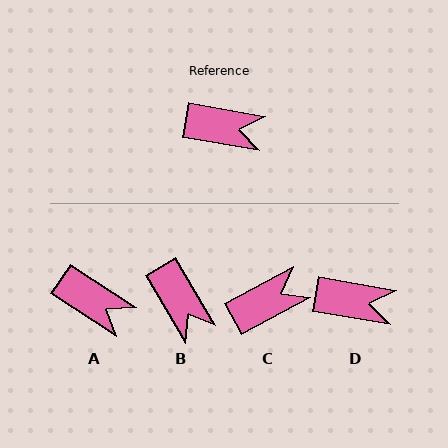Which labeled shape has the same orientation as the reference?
D.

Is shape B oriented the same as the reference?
No, it is off by about 50 degrees.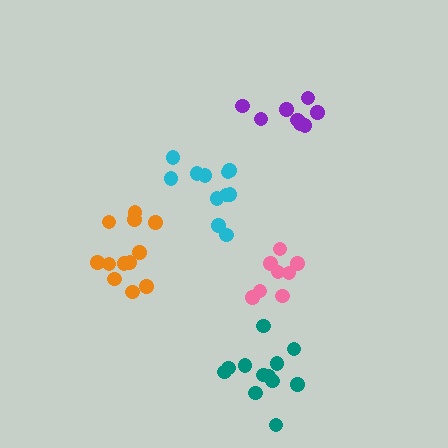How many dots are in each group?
Group 1: 12 dots, Group 2: 8 dots, Group 3: 12 dots, Group 4: 11 dots, Group 5: 8 dots (51 total).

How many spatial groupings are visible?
There are 5 spatial groupings.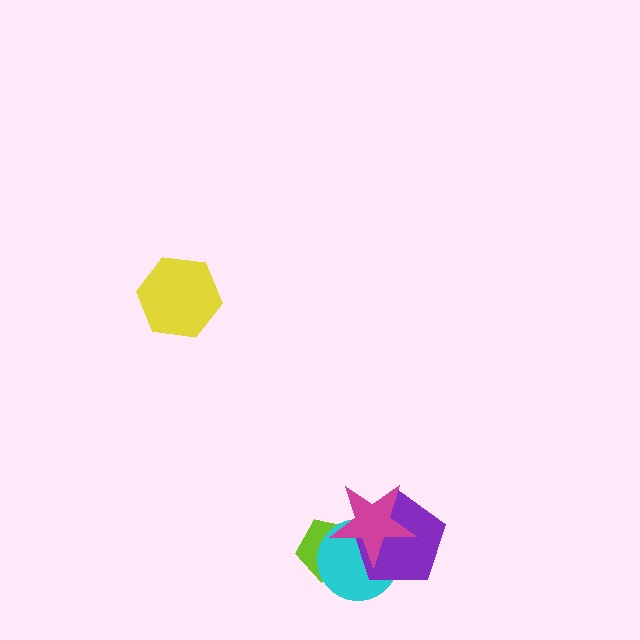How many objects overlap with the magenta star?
3 objects overlap with the magenta star.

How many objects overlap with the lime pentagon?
3 objects overlap with the lime pentagon.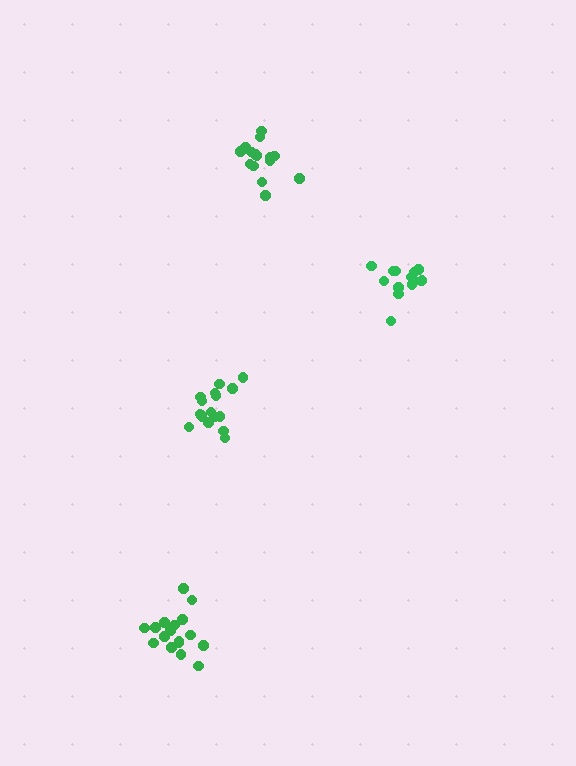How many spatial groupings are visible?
There are 4 spatial groupings.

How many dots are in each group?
Group 1: 17 dots, Group 2: 15 dots, Group 3: 15 dots, Group 4: 18 dots (65 total).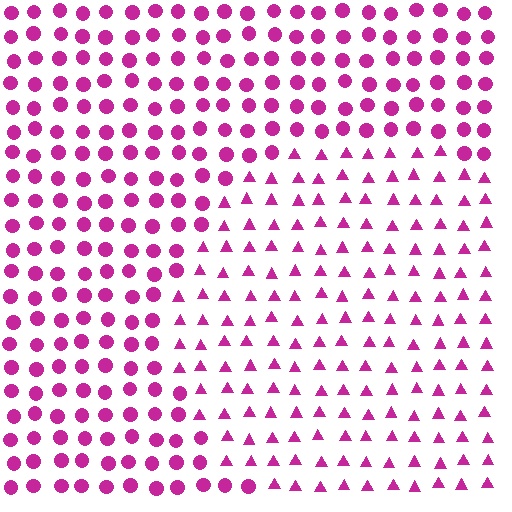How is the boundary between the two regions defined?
The boundary is defined by a change in element shape: triangles inside vs. circles outside. All elements share the same color and spacing.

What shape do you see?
I see a circle.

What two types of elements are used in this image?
The image uses triangles inside the circle region and circles outside it.